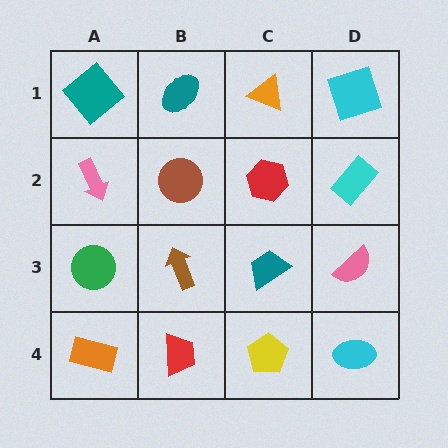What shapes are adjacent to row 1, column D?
A cyan rectangle (row 2, column D), an orange triangle (row 1, column C).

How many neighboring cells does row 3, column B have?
4.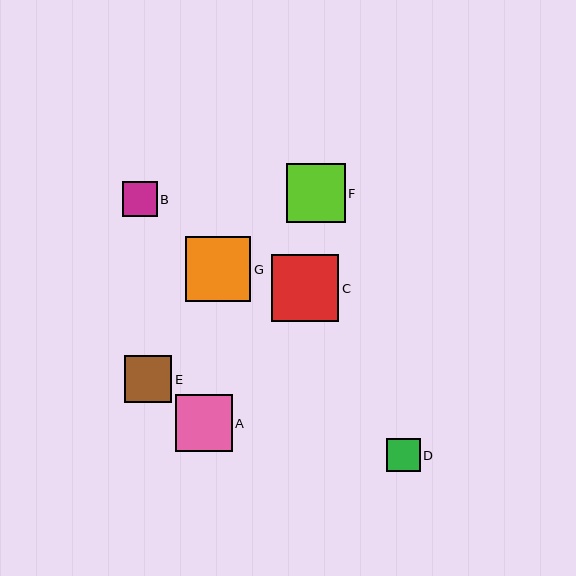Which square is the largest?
Square C is the largest with a size of approximately 67 pixels.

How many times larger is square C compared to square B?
Square C is approximately 2.0 times the size of square B.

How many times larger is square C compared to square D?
Square C is approximately 2.0 times the size of square D.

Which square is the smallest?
Square D is the smallest with a size of approximately 34 pixels.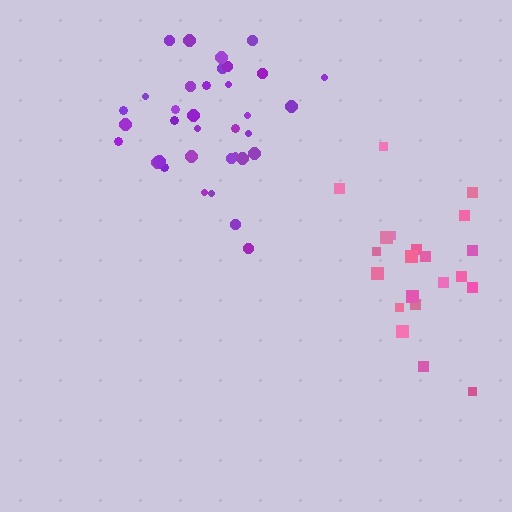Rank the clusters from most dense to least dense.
purple, pink.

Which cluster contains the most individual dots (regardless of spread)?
Purple (35).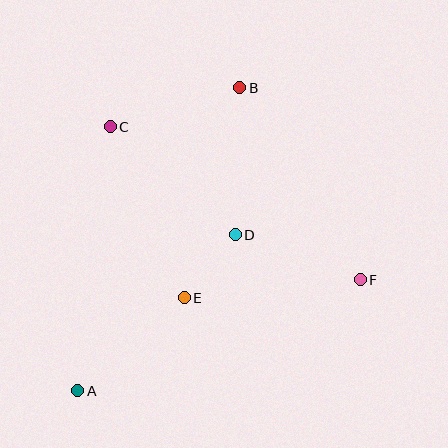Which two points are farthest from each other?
Points A and B are farthest from each other.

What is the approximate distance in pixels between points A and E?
The distance between A and E is approximately 142 pixels.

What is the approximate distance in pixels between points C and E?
The distance between C and E is approximately 186 pixels.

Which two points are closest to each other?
Points D and E are closest to each other.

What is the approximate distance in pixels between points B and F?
The distance between B and F is approximately 227 pixels.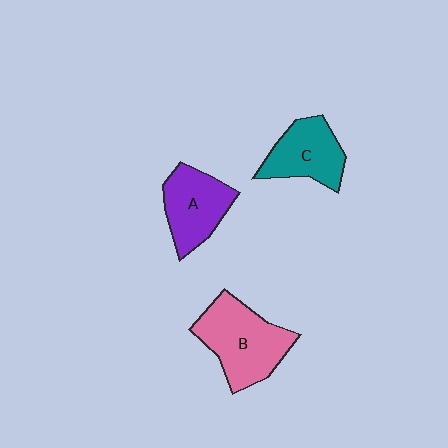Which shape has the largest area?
Shape B (pink).